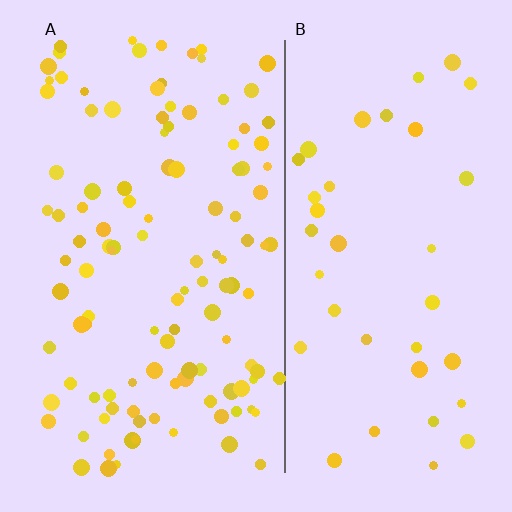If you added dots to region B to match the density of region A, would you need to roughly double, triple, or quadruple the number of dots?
Approximately triple.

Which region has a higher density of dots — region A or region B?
A (the left).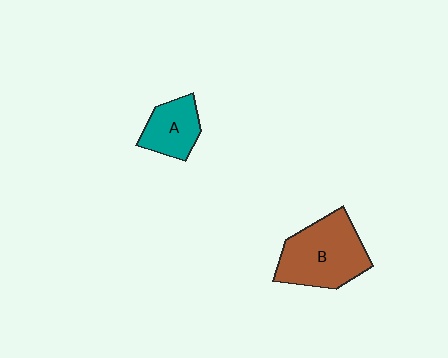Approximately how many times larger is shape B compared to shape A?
Approximately 1.8 times.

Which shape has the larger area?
Shape B (brown).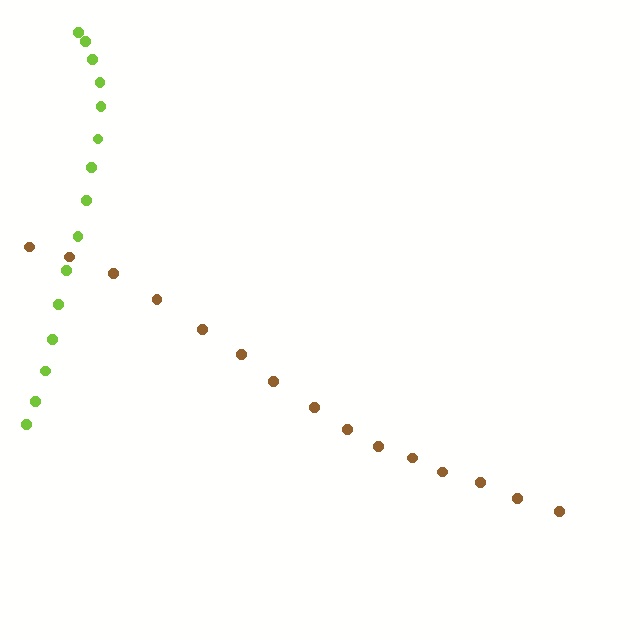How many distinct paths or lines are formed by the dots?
There are 2 distinct paths.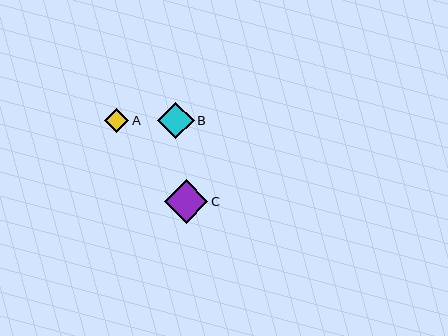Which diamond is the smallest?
Diamond A is the smallest with a size of approximately 24 pixels.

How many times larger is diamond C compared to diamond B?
Diamond C is approximately 1.2 times the size of diamond B.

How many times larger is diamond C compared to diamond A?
Diamond C is approximately 1.8 times the size of diamond A.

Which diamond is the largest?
Diamond C is the largest with a size of approximately 44 pixels.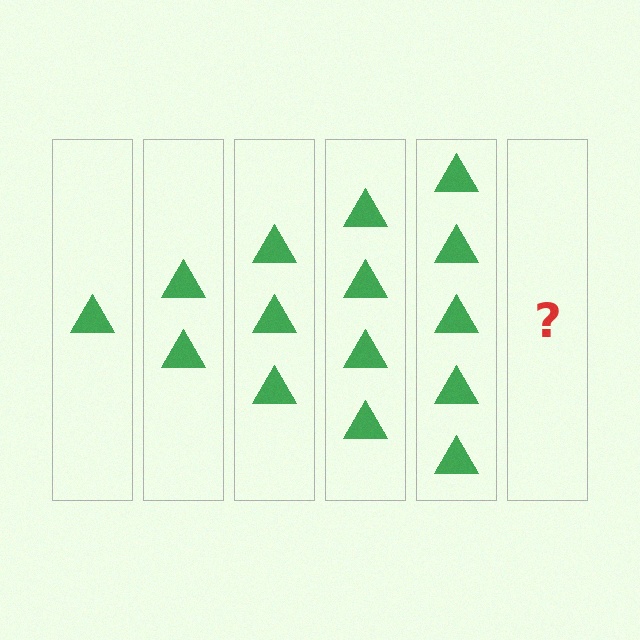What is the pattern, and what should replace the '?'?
The pattern is that each step adds one more triangle. The '?' should be 6 triangles.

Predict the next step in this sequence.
The next step is 6 triangles.